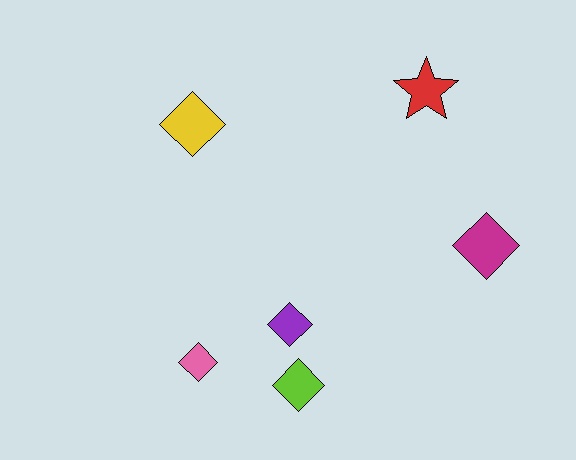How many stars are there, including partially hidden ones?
There is 1 star.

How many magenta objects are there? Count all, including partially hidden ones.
There is 1 magenta object.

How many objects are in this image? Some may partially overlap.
There are 6 objects.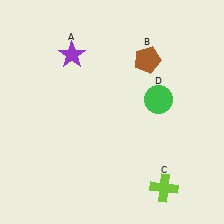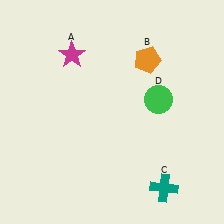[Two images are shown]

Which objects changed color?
A changed from purple to magenta. B changed from brown to orange. C changed from lime to teal.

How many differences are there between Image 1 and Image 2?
There are 3 differences between the two images.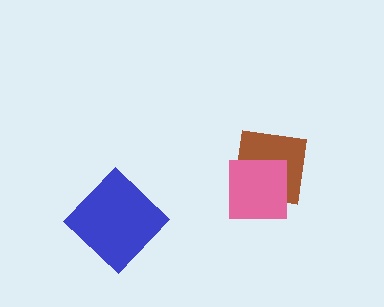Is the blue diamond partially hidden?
No, no other shape covers it.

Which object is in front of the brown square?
The pink square is in front of the brown square.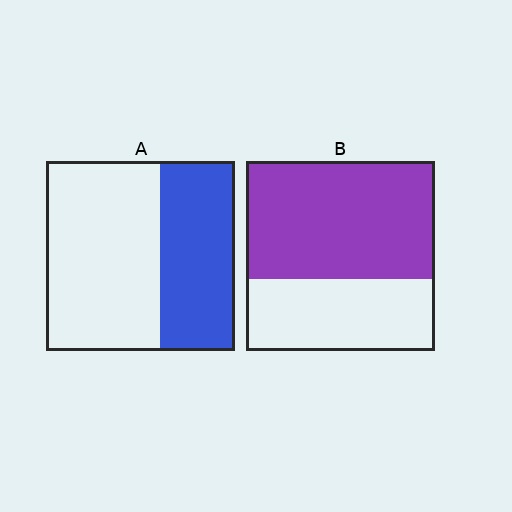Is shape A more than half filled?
No.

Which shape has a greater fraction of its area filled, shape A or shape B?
Shape B.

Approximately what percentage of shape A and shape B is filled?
A is approximately 40% and B is approximately 60%.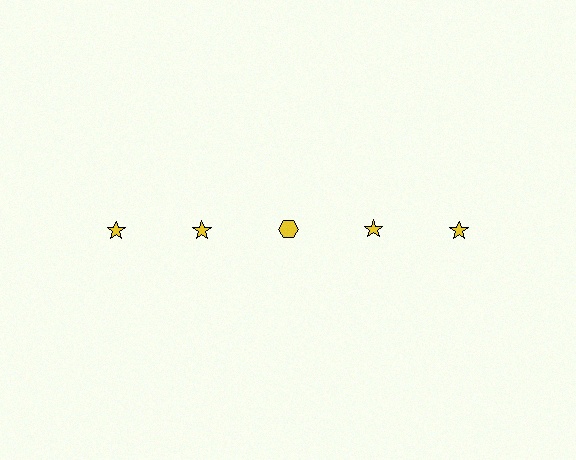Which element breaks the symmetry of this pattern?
The yellow hexagon in the top row, center column breaks the symmetry. All other shapes are yellow stars.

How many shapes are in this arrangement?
There are 5 shapes arranged in a grid pattern.